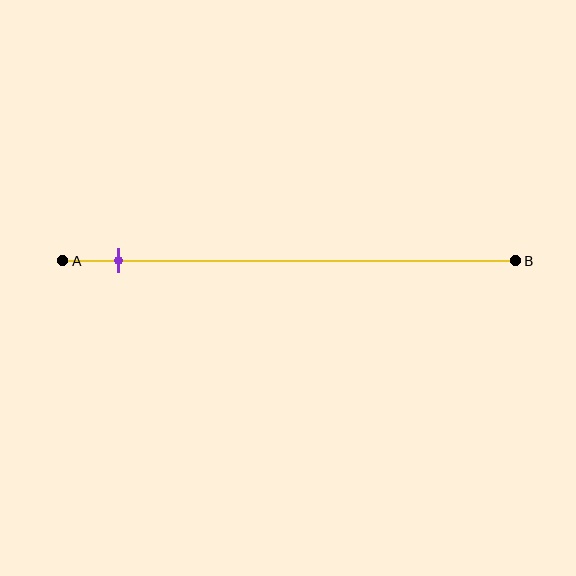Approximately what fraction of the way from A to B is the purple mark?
The purple mark is approximately 10% of the way from A to B.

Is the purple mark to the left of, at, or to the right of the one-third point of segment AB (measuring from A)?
The purple mark is to the left of the one-third point of segment AB.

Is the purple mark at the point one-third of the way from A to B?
No, the mark is at about 10% from A, not at the 33% one-third point.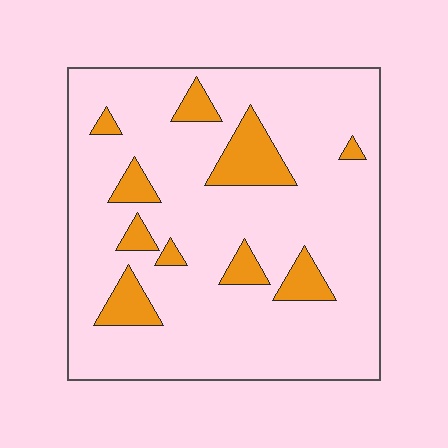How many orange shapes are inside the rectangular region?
10.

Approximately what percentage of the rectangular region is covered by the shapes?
Approximately 15%.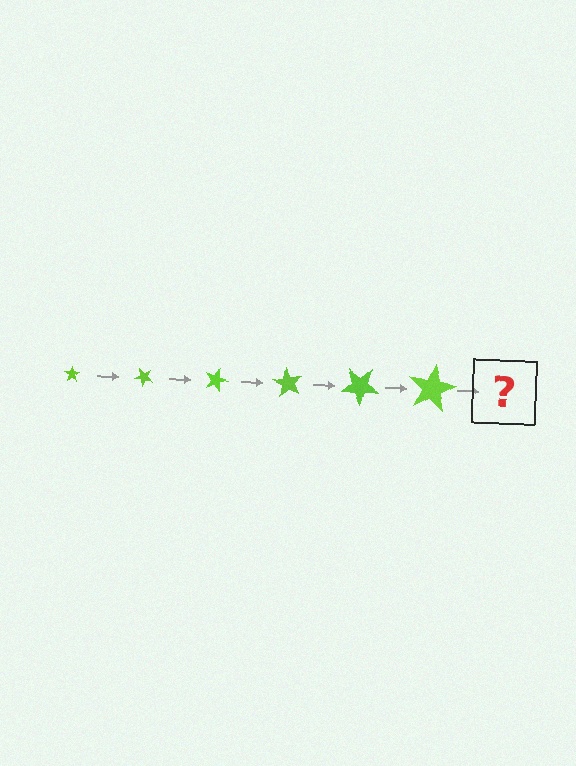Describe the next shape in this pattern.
It should be a star, larger than the previous one and rotated 270 degrees from the start.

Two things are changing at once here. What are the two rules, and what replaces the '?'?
The two rules are that the star grows larger each step and it rotates 45 degrees each step. The '?' should be a star, larger than the previous one and rotated 270 degrees from the start.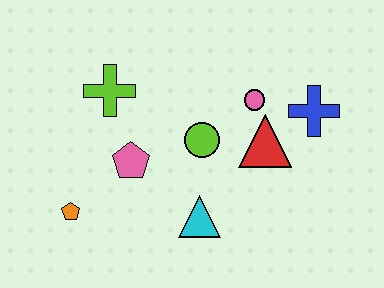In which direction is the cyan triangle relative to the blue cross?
The cyan triangle is to the left of the blue cross.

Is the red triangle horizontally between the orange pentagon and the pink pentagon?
No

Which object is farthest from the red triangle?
The orange pentagon is farthest from the red triangle.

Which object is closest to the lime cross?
The pink pentagon is closest to the lime cross.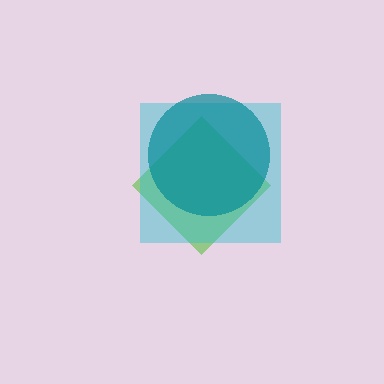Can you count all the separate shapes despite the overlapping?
Yes, there are 3 separate shapes.